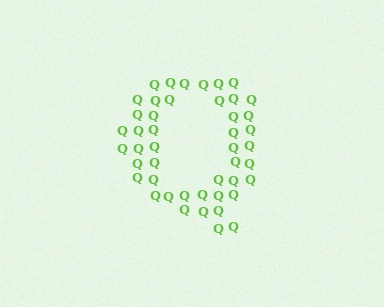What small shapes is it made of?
It is made of small letter Q's.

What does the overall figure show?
The overall figure shows the letter Q.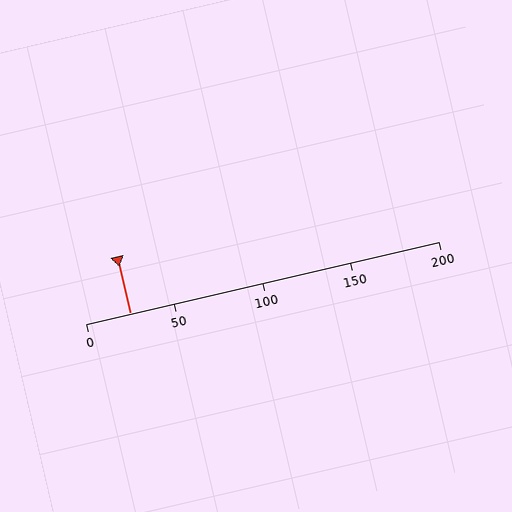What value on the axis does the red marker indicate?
The marker indicates approximately 25.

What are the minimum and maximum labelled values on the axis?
The axis runs from 0 to 200.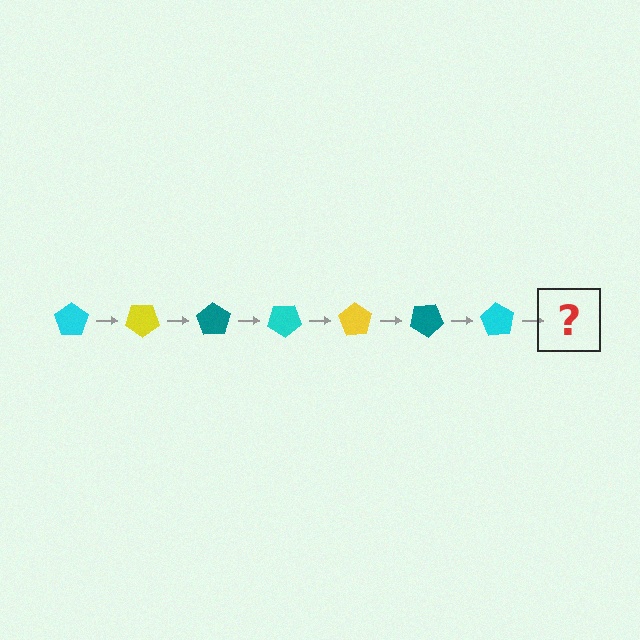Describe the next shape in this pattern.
It should be a yellow pentagon, rotated 245 degrees from the start.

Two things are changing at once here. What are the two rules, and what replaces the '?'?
The two rules are that it rotates 35 degrees each step and the color cycles through cyan, yellow, and teal. The '?' should be a yellow pentagon, rotated 245 degrees from the start.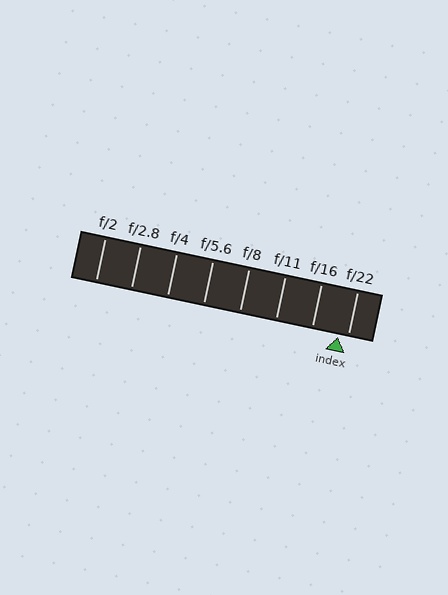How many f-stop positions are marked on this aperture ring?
There are 8 f-stop positions marked.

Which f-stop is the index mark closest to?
The index mark is closest to f/22.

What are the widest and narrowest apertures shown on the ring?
The widest aperture shown is f/2 and the narrowest is f/22.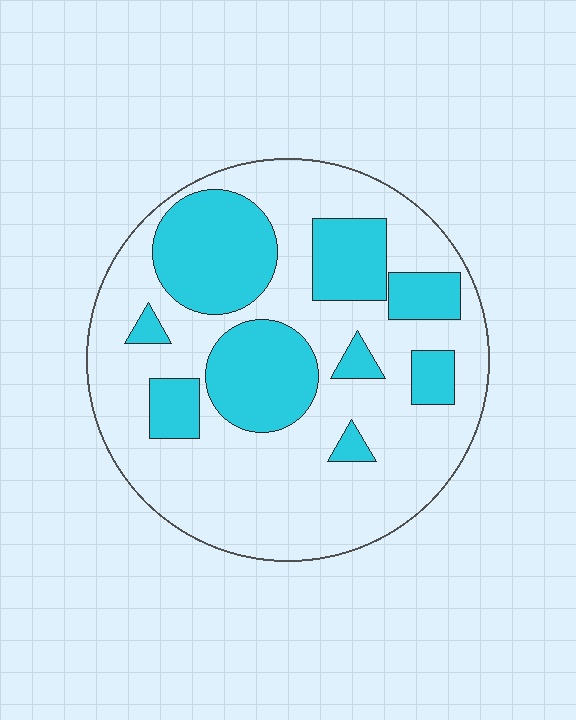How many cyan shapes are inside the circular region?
9.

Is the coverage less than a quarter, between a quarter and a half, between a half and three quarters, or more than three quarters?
Between a quarter and a half.